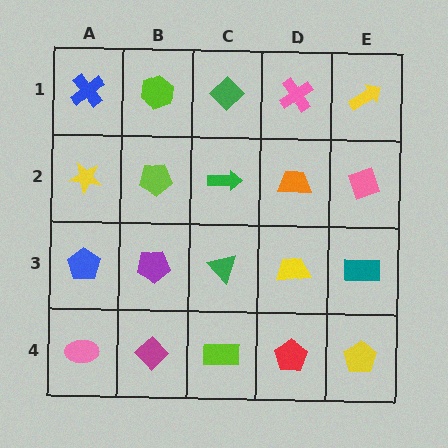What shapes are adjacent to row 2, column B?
A lime hexagon (row 1, column B), a purple pentagon (row 3, column B), a yellow star (row 2, column A), a green arrow (row 2, column C).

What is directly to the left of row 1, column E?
A pink cross.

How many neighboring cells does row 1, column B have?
3.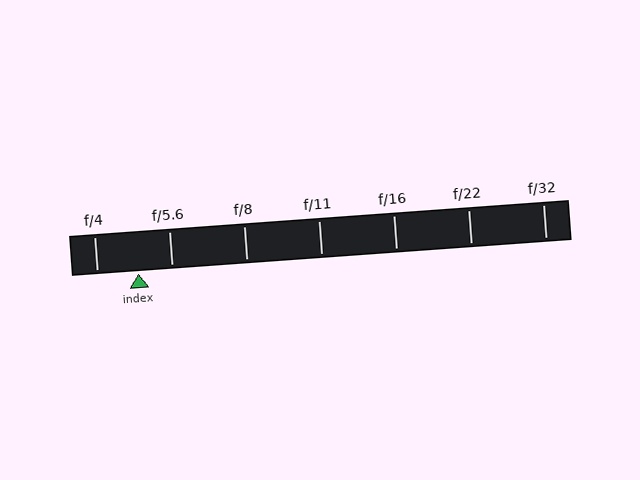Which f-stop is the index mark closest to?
The index mark is closest to f/5.6.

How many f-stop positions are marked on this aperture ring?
There are 7 f-stop positions marked.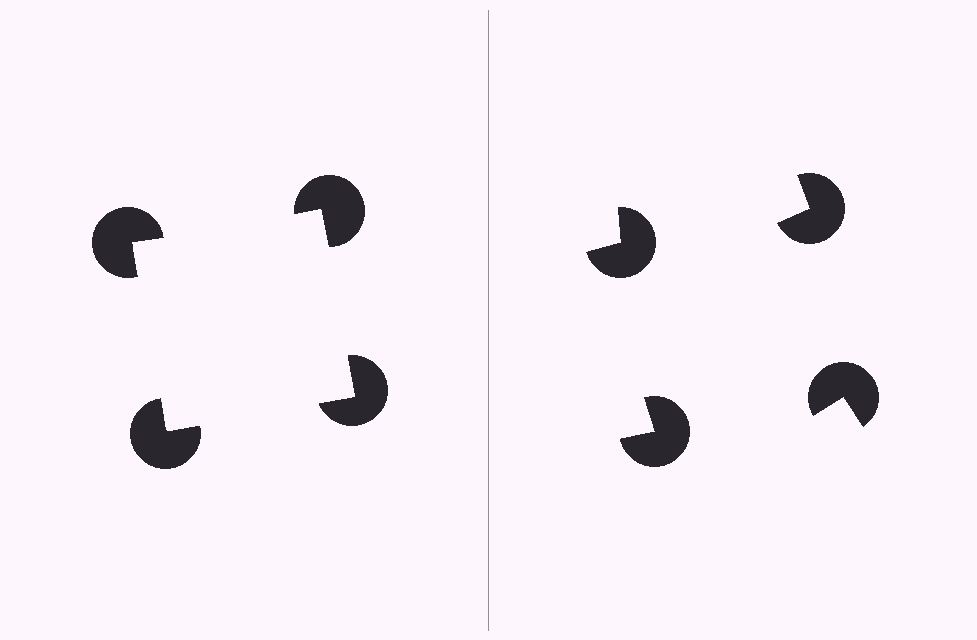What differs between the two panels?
The pac-man discs are positioned identically on both sides; only the wedge orientations differ. On the left they align to a square; on the right they are misaligned.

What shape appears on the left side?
An illusory square.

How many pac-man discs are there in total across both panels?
8 — 4 on each side.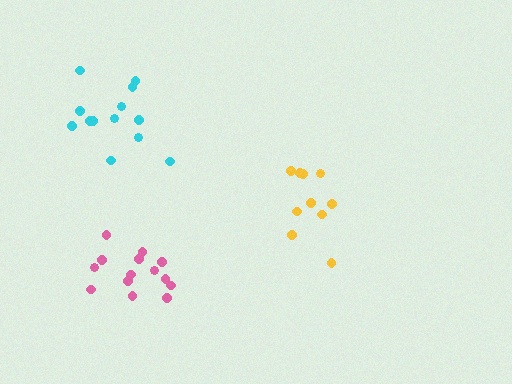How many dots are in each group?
Group 1: 14 dots, Group 2: 10 dots, Group 3: 14 dots (38 total).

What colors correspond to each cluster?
The clusters are colored: cyan, yellow, pink.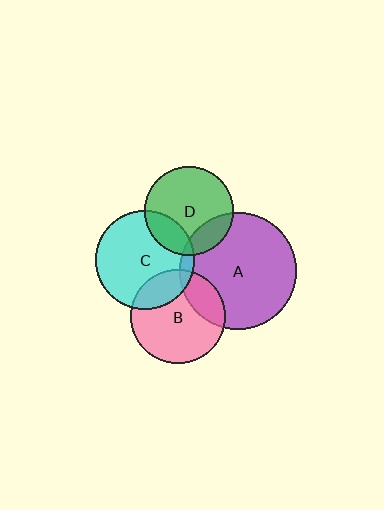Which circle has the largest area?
Circle A (purple).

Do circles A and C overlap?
Yes.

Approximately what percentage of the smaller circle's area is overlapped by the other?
Approximately 5%.